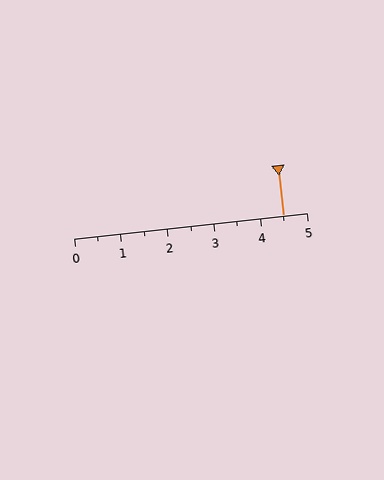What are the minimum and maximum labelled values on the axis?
The axis runs from 0 to 5.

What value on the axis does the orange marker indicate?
The marker indicates approximately 4.5.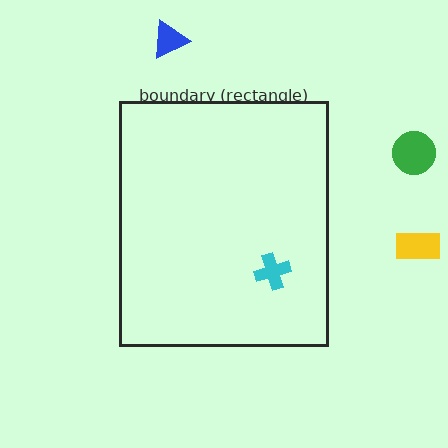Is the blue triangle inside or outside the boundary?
Outside.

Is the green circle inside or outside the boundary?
Outside.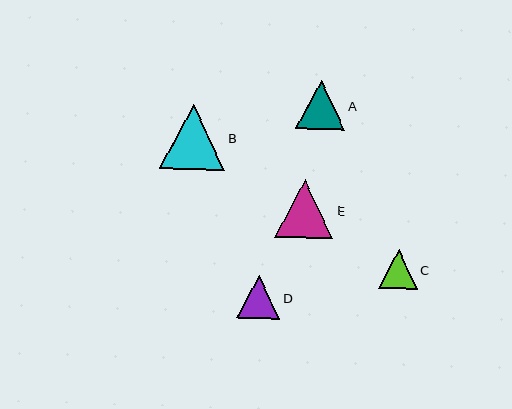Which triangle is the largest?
Triangle B is the largest with a size of approximately 65 pixels.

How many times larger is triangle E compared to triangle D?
Triangle E is approximately 1.4 times the size of triangle D.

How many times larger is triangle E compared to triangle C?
Triangle E is approximately 1.5 times the size of triangle C.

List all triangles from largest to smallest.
From largest to smallest: B, E, A, D, C.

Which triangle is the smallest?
Triangle C is the smallest with a size of approximately 38 pixels.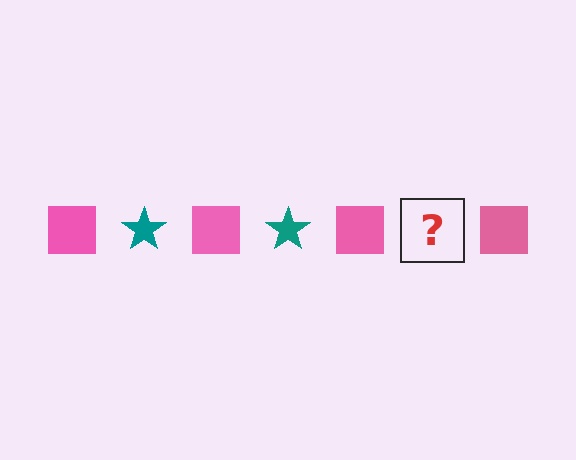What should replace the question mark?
The question mark should be replaced with a teal star.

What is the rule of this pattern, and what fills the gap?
The rule is that the pattern alternates between pink square and teal star. The gap should be filled with a teal star.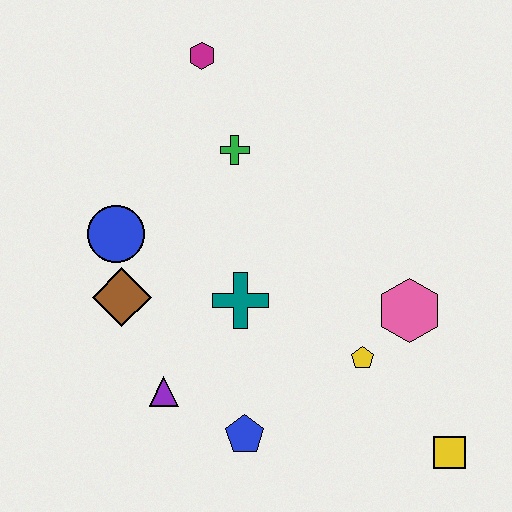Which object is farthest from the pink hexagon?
The magenta hexagon is farthest from the pink hexagon.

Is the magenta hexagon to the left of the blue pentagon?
Yes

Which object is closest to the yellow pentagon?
The pink hexagon is closest to the yellow pentagon.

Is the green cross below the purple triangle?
No